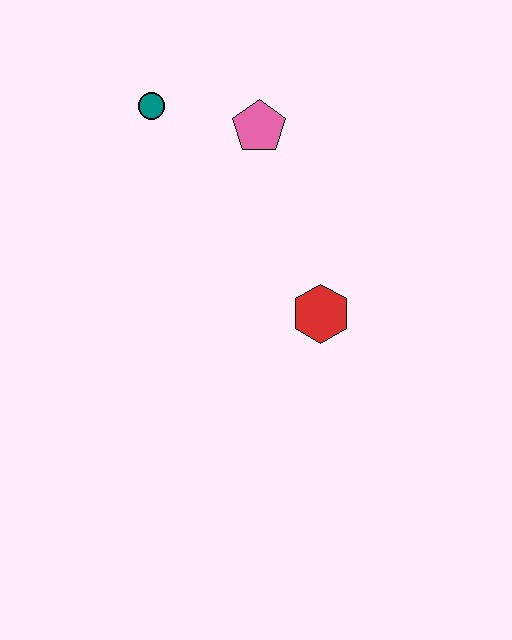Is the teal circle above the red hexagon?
Yes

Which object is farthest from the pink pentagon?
The red hexagon is farthest from the pink pentagon.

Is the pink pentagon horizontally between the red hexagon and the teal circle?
Yes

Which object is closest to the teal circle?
The pink pentagon is closest to the teal circle.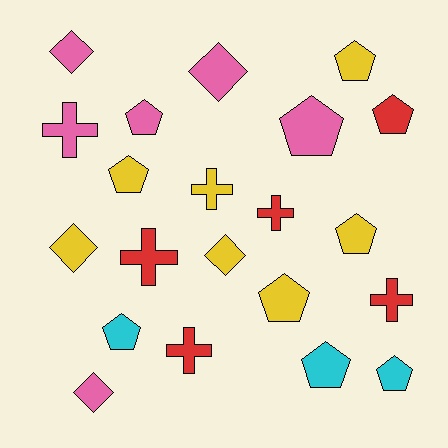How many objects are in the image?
There are 21 objects.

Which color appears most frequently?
Yellow, with 7 objects.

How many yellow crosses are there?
There is 1 yellow cross.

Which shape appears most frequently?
Pentagon, with 10 objects.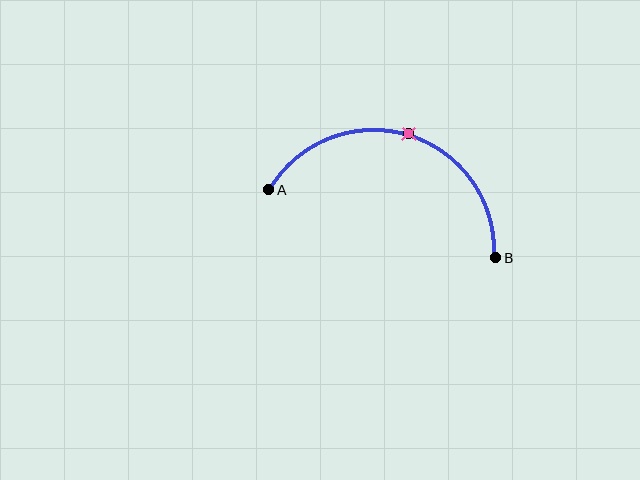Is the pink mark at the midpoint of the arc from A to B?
Yes. The pink mark lies on the arc at equal arc-length from both A and B — it is the arc midpoint.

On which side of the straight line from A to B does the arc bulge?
The arc bulges above the straight line connecting A and B.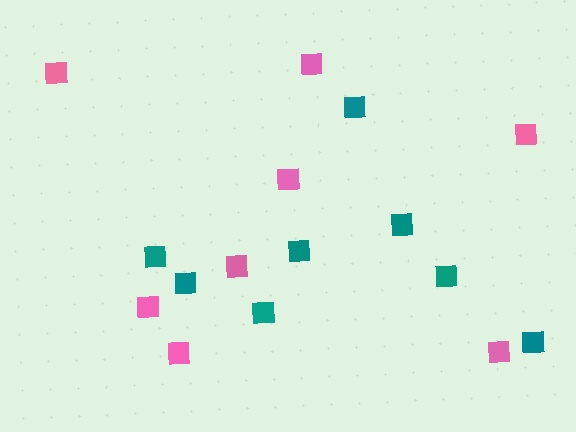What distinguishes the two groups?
There are 2 groups: one group of pink squares (8) and one group of teal squares (8).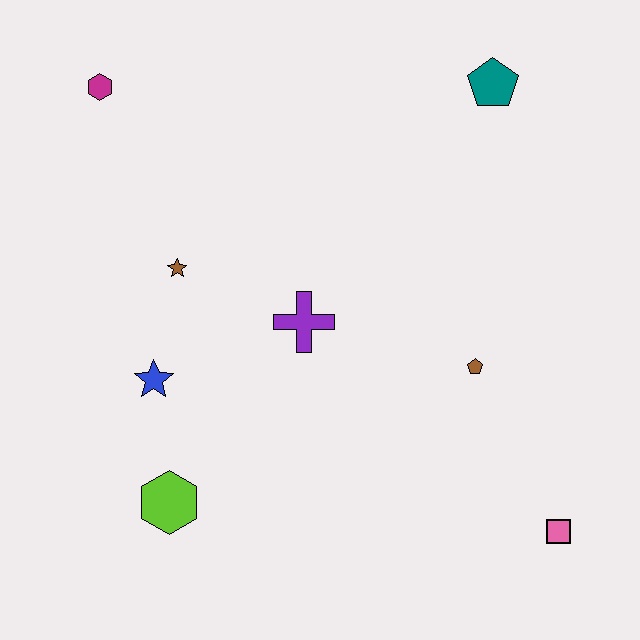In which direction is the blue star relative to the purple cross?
The blue star is to the left of the purple cross.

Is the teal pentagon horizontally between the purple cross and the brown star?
No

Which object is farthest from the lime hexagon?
The teal pentagon is farthest from the lime hexagon.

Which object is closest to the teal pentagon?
The brown pentagon is closest to the teal pentagon.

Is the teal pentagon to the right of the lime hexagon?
Yes